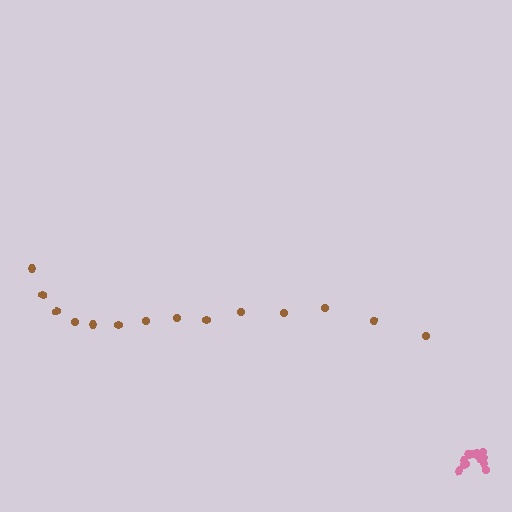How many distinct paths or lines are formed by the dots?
There are 2 distinct paths.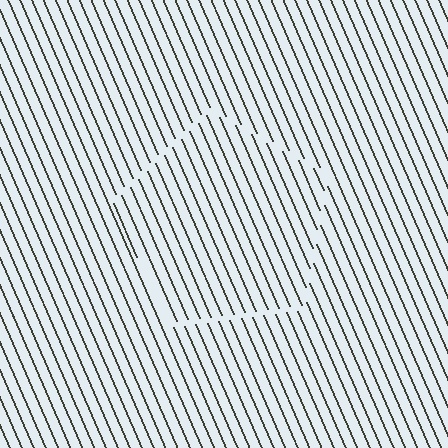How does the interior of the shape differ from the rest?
The interior of the shape contains the same grating, shifted by half a period — the contour is defined by the phase discontinuity where line-ends from the inner and outer gratings abut.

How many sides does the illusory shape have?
5 sides — the line-ends trace a pentagon.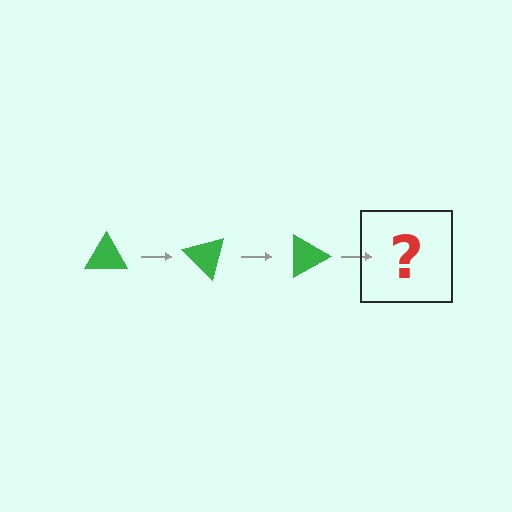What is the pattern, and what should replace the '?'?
The pattern is that the triangle rotates 45 degrees each step. The '?' should be a green triangle rotated 135 degrees.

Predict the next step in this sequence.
The next step is a green triangle rotated 135 degrees.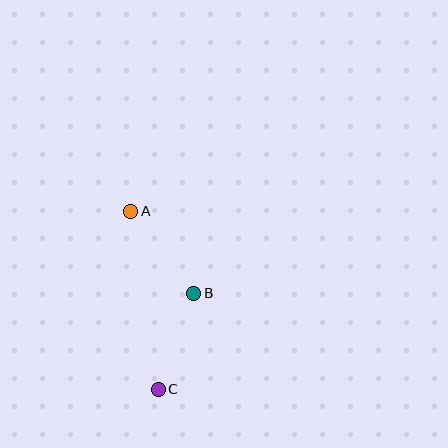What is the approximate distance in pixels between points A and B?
The distance between A and B is approximately 103 pixels.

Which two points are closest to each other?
Points B and C are closest to each other.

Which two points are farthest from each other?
Points A and C are farthest from each other.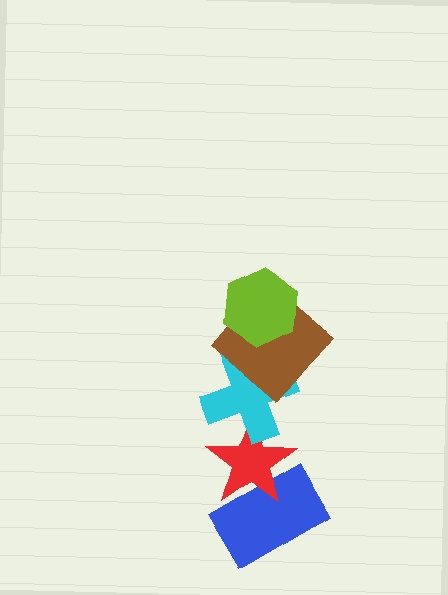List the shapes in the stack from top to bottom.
From top to bottom: the lime hexagon, the brown diamond, the cyan cross, the red star, the blue rectangle.